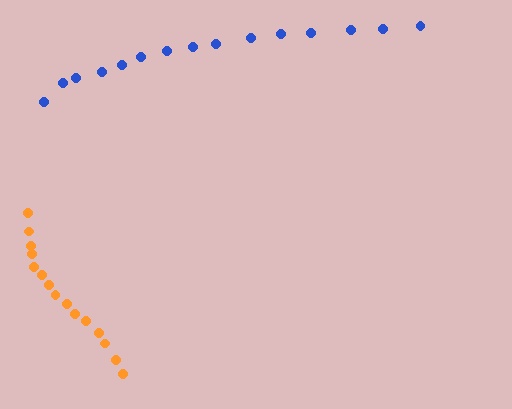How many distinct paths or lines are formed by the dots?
There are 2 distinct paths.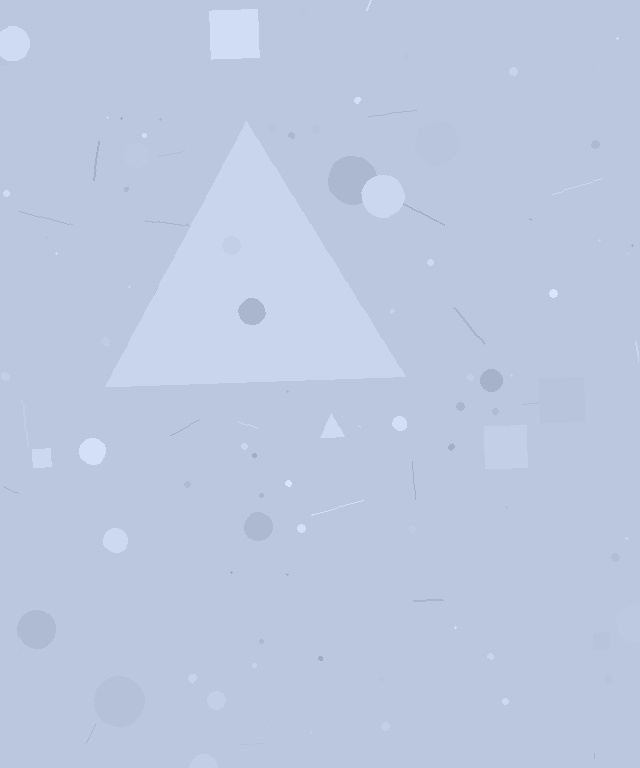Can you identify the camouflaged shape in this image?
The camouflaged shape is a triangle.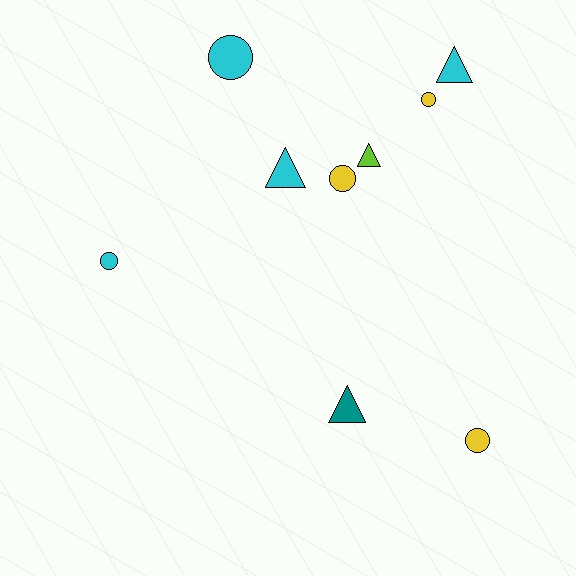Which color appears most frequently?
Cyan, with 4 objects.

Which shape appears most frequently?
Circle, with 5 objects.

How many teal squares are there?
There are no teal squares.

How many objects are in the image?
There are 9 objects.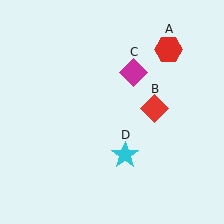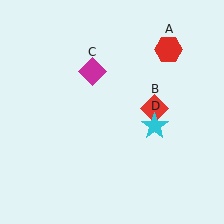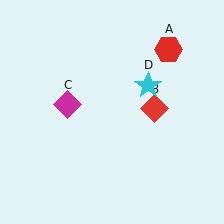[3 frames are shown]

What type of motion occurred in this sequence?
The magenta diamond (object C), cyan star (object D) rotated counterclockwise around the center of the scene.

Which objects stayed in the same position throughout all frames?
Red hexagon (object A) and red diamond (object B) remained stationary.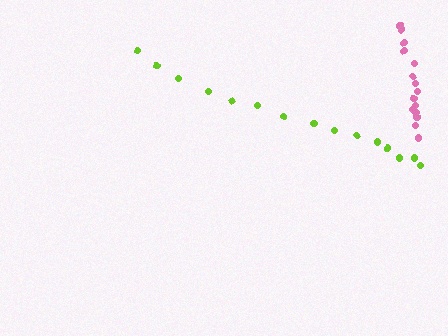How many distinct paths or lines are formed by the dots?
There are 2 distinct paths.